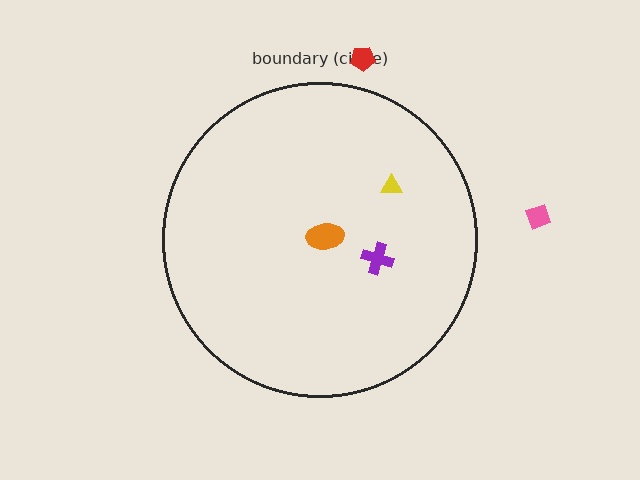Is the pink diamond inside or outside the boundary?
Outside.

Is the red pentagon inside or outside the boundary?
Outside.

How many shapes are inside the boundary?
3 inside, 2 outside.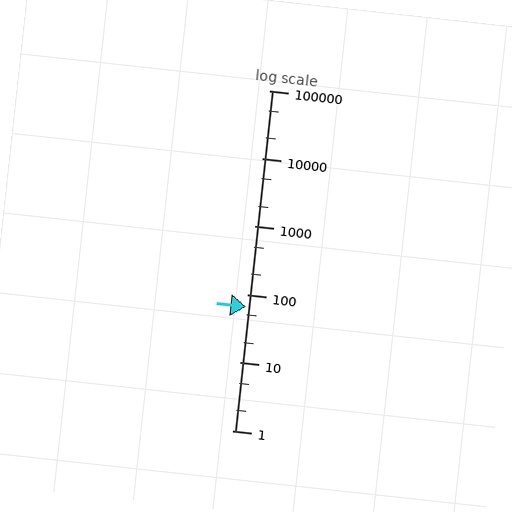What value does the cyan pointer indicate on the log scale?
The pointer indicates approximately 66.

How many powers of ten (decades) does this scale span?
The scale spans 5 decades, from 1 to 100000.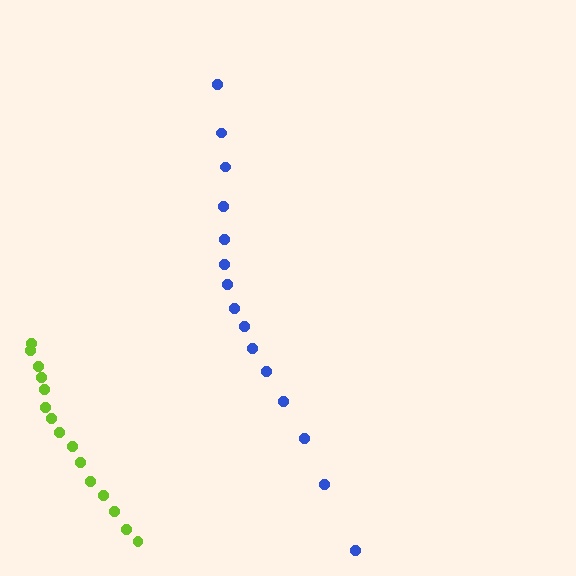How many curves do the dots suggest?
There are 2 distinct paths.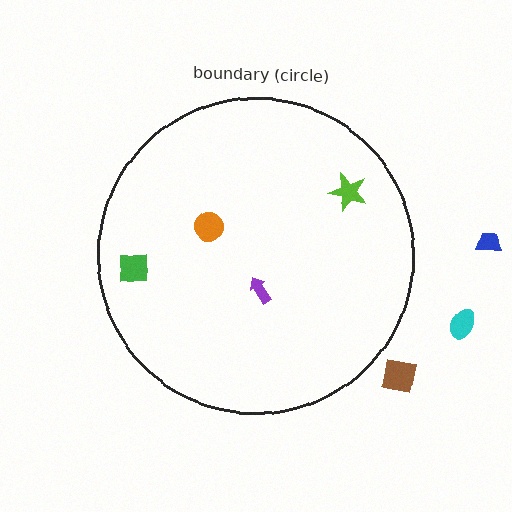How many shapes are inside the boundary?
4 inside, 3 outside.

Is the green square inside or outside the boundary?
Inside.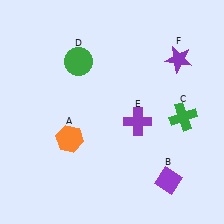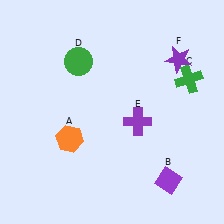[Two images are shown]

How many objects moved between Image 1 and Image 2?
1 object moved between the two images.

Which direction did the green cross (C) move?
The green cross (C) moved up.